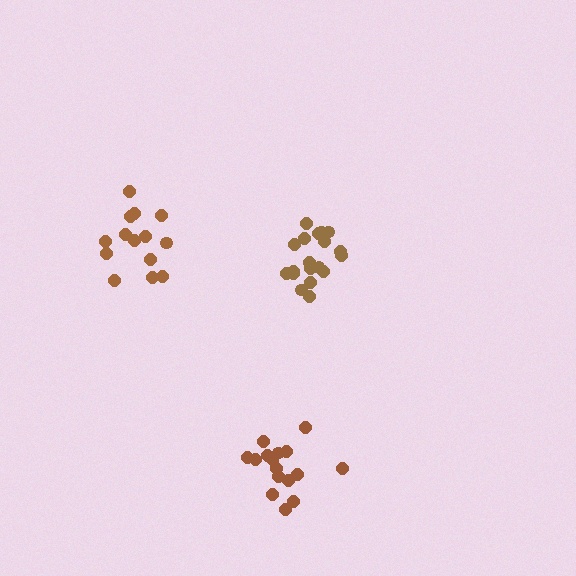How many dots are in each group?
Group 1: 16 dots, Group 2: 19 dots, Group 3: 14 dots (49 total).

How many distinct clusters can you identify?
There are 3 distinct clusters.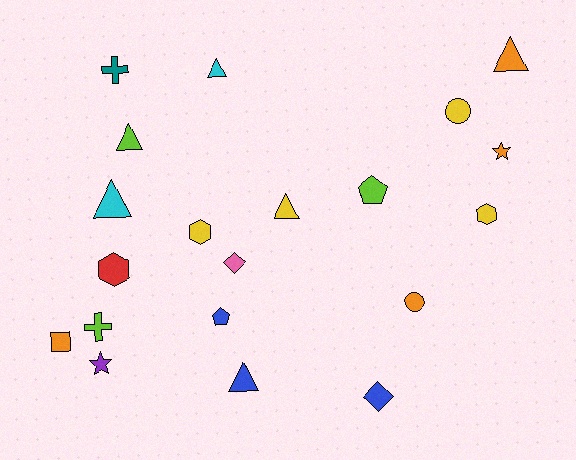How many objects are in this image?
There are 20 objects.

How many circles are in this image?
There are 2 circles.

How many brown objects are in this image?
There are no brown objects.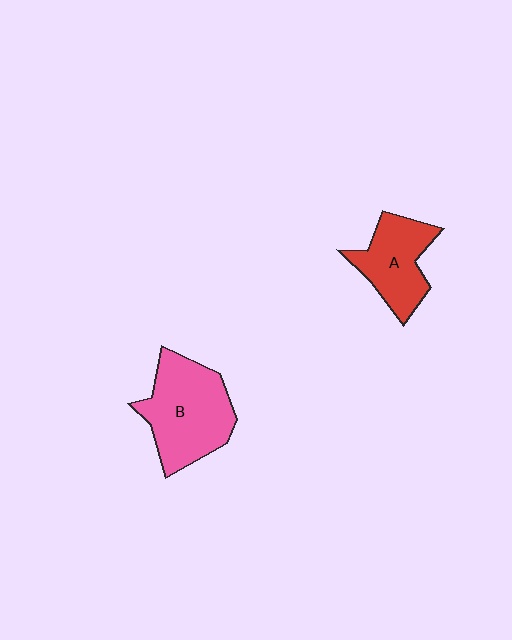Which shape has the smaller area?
Shape A (red).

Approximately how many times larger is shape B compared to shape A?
Approximately 1.4 times.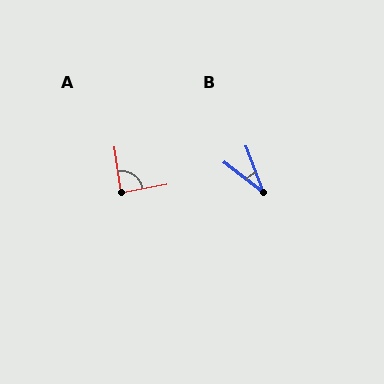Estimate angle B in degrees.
Approximately 31 degrees.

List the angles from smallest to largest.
B (31°), A (86°).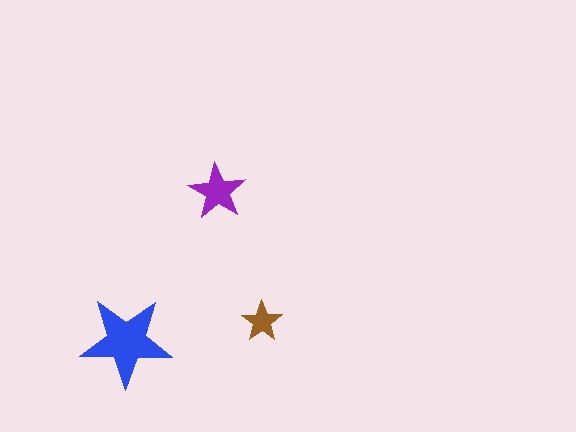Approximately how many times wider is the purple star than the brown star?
About 1.5 times wider.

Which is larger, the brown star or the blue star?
The blue one.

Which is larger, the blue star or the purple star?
The blue one.